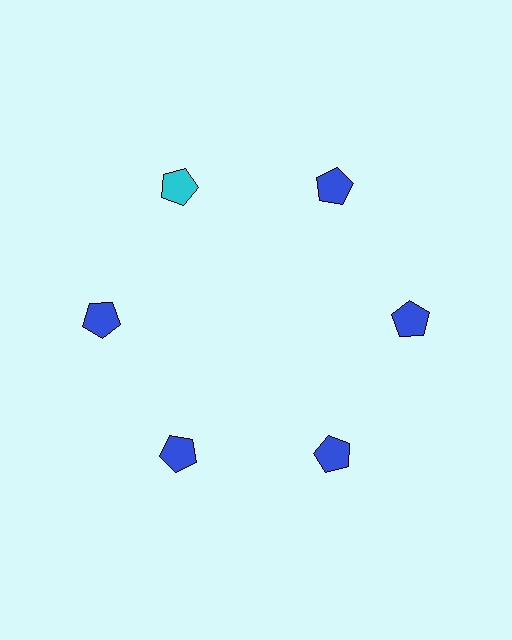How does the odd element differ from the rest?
It has a different color: cyan instead of blue.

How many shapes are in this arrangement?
There are 6 shapes arranged in a ring pattern.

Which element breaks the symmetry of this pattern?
The cyan pentagon at roughly the 11 o'clock position breaks the symmetry. All other shapes are blue pentagons.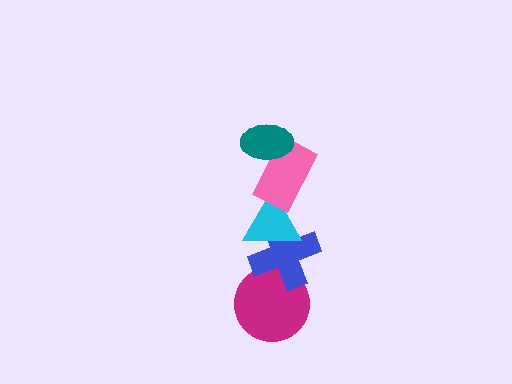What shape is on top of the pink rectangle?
The teal ellipse is on top of the pink rectangle.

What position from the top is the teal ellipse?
The teal ellipse is 1st from the top.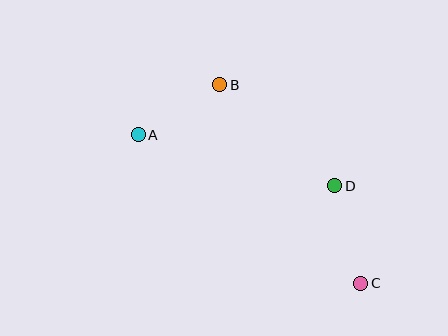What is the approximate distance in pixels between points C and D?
The distance between C and D is approximately 101 pixels.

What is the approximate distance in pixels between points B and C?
The distance between B and C is approximately 244 pixels.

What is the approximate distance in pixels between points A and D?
The distance between A and D is approximately 203 pixels.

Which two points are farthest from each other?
Points A and C are farthest from each other.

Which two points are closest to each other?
Points A and B are closest to each other.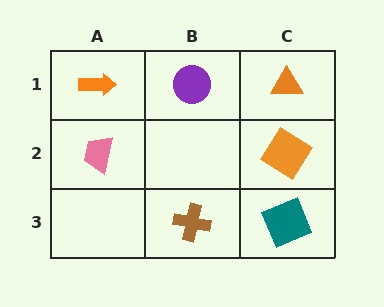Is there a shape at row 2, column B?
No, that cell is empty.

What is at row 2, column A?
A pink trapezoid.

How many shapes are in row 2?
2 shapes.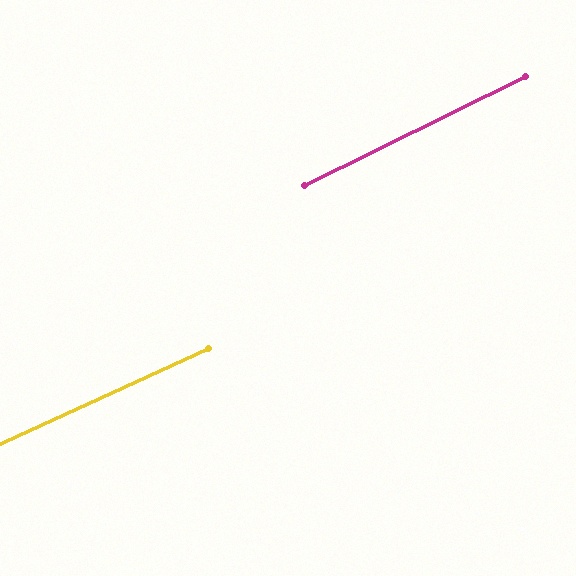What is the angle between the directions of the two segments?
Approximately 2 degrees.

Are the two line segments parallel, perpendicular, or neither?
Parallel — their directions differ by only 1.7°.